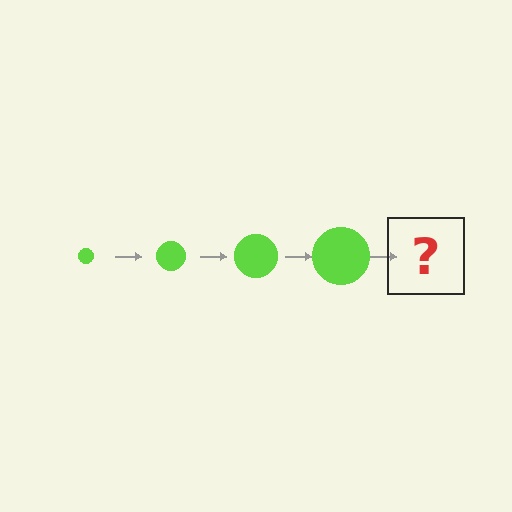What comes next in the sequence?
The next element should be a lime circle, larger than the previous one.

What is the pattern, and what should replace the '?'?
The pattern is that the circle gets progressively larger each step. The '?' should be a lime circle, larger than the previous one.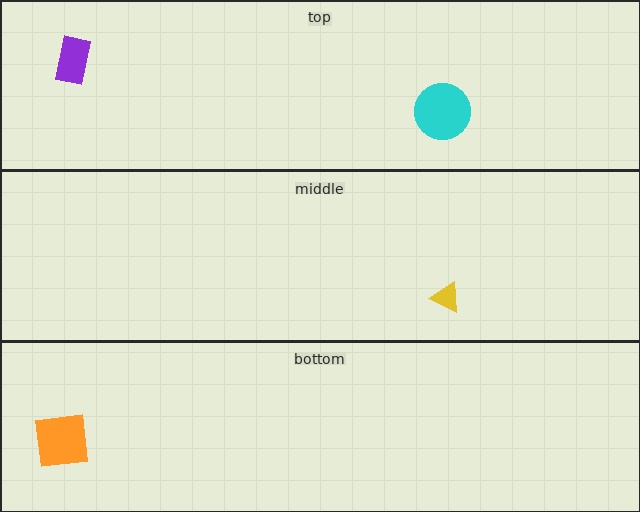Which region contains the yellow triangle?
The middle region.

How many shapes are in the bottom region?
1.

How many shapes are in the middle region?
1.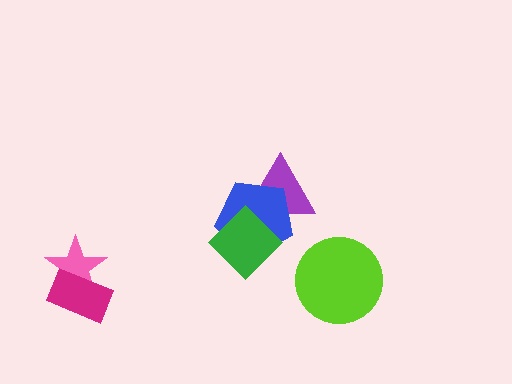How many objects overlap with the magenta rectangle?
1 object overlaps with the magenta rectangle.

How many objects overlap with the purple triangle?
2 objects overlap with the purple triangle.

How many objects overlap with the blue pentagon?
2 objects overlap with the blue pentagon.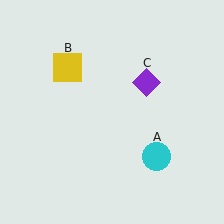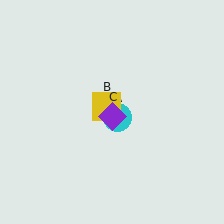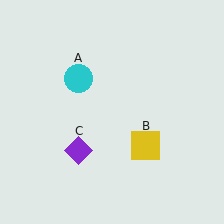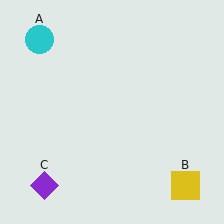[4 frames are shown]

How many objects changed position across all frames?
3 objects changed position: cyan circle (object A), yellow square (object B), purple diamond (object C).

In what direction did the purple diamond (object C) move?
The purple diamond (object C) moved down and to the left.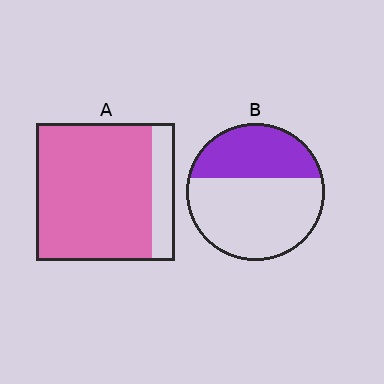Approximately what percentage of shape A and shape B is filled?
A is approximately 85% and B is approximately 35%.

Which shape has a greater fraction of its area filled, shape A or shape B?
Shape A.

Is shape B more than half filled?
No.